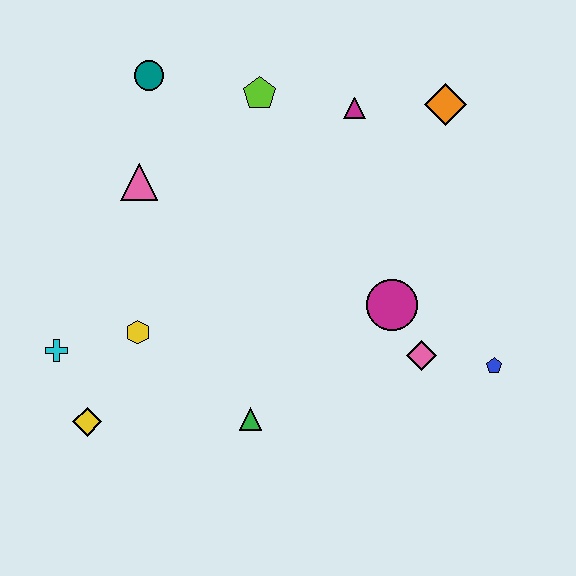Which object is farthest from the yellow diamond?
The orange diamond is farthest from the yellow diamond.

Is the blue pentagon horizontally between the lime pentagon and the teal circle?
No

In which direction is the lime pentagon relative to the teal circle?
The lime pentagon is to the right of the teal circle.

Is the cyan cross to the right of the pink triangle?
No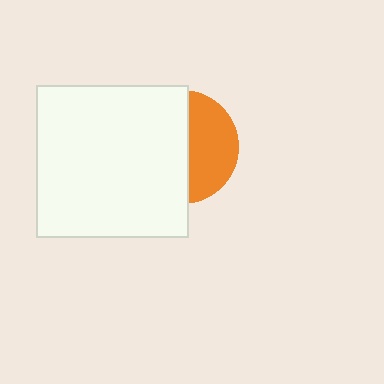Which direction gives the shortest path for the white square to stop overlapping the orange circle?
Moving left gives the shortest separation.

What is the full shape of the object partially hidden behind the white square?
The partially hidden object is an orange circle.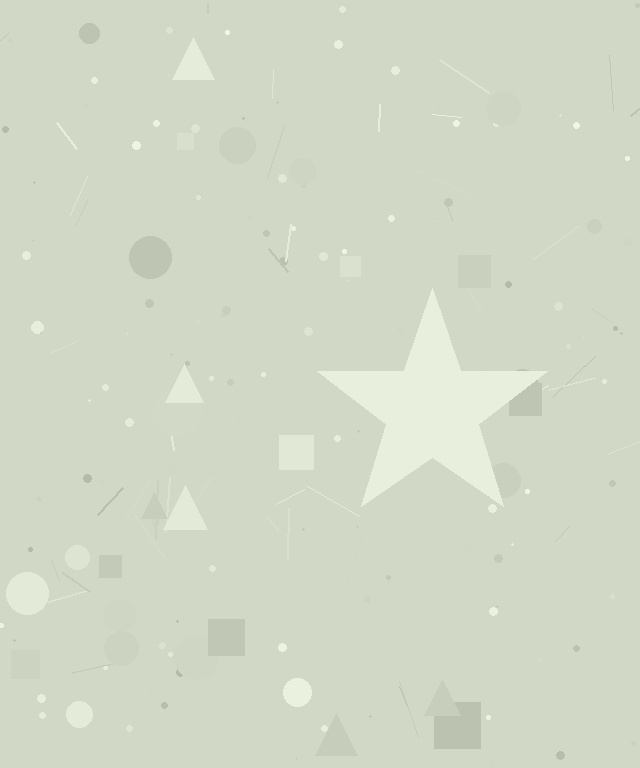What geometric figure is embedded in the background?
A star is embedded in the background.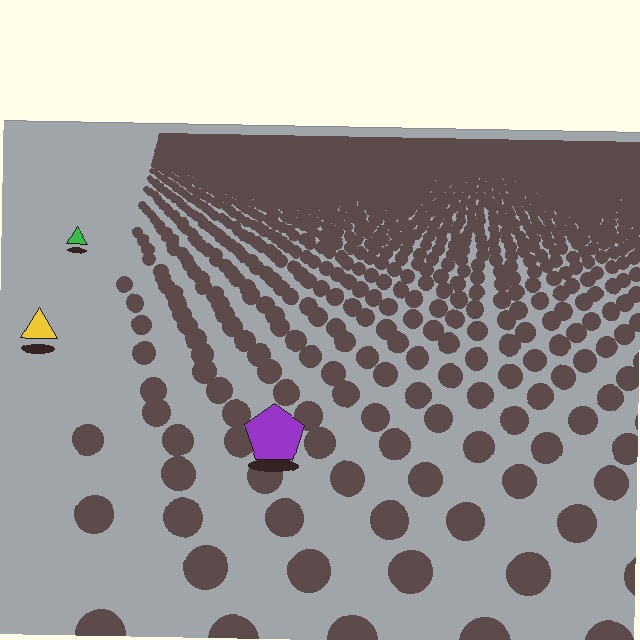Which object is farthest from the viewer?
The green triangle is farthest from the viewer. It appears smaller and the ground texture around it is denser.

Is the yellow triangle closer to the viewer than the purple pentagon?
No. The purple pentagon is closer — you can tell from the texture gradient: the ground texture is coarser near it.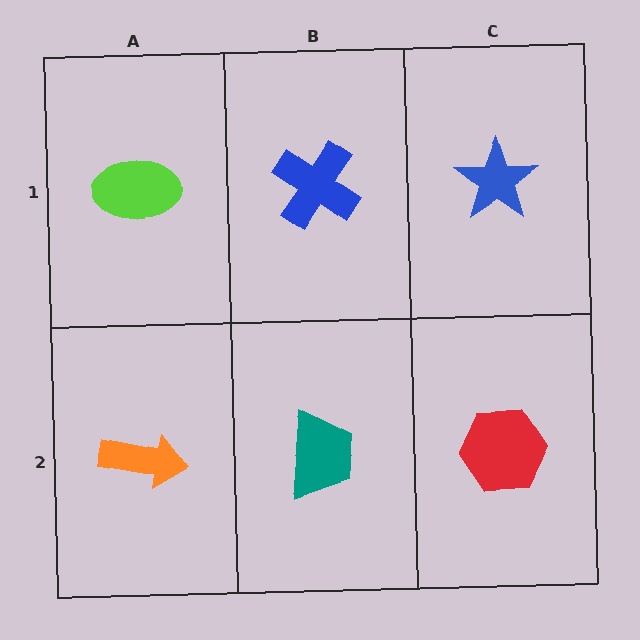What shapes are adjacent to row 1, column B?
A teal trapezoid (row 2, column B), a lime ellipse (row 1, column A), a blue star (row 1, column C).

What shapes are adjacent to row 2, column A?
A lime ellipse (row 1, column A), a teal trapezoid (row 2, column B).